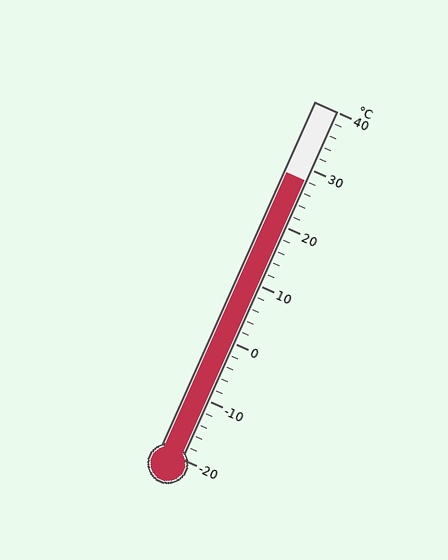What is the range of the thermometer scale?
The thermometer scale ranges from -20°C to 40°C.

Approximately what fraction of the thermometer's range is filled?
The thermometer is filled to approximately 80% of its range.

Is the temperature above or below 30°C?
The temperature is below 30°C.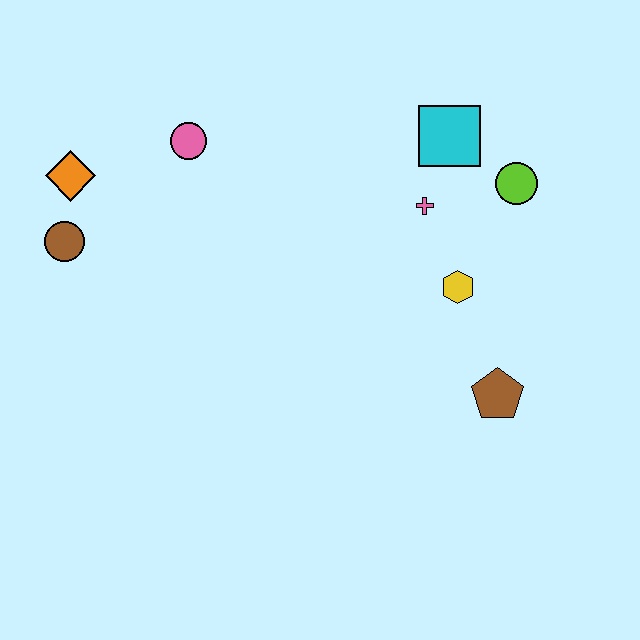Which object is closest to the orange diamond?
The brown circle is closest to the orange diamond.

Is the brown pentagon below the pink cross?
Yes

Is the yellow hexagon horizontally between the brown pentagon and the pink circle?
Yes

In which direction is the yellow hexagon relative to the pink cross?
The yellow hexagon is below the pink cross.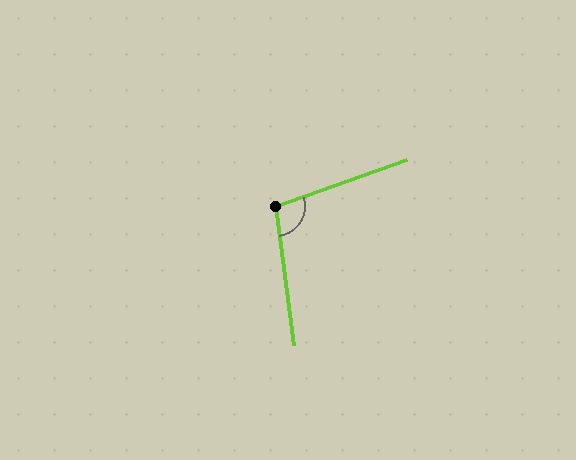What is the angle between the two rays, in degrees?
Approximately 102 degrees.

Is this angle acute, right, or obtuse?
It is obtuse.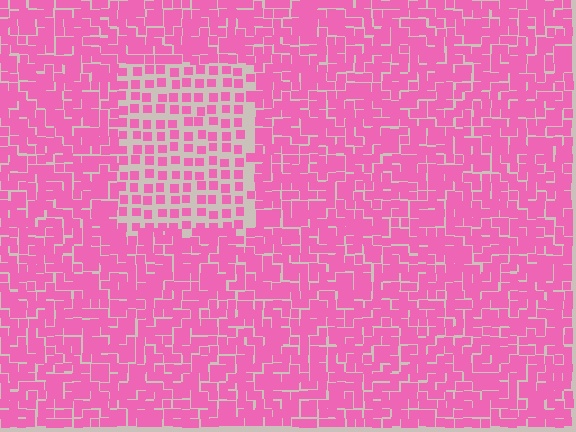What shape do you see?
I see a rectangle.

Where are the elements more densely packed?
The elements are more densely packed outside the rectangle boundary.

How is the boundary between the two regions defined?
The boundary is defined by a change in element density (approximately 2.0x ratio). All elements are the same color, size, and shape.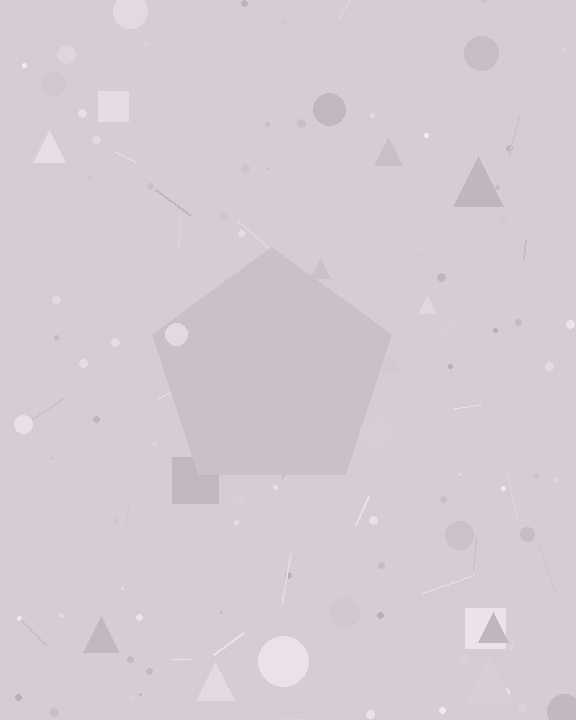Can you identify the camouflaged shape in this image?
The camouflaged shape is a pentagon.